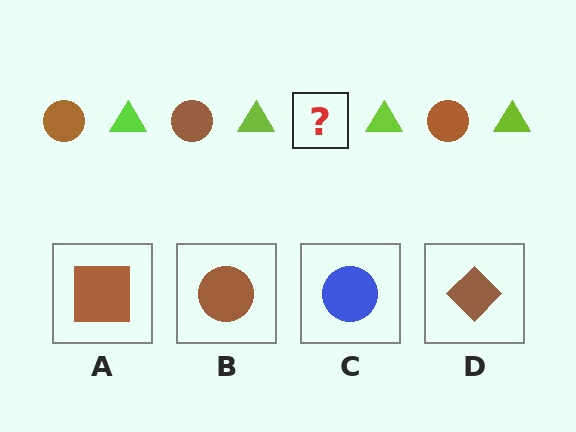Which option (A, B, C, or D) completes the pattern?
B.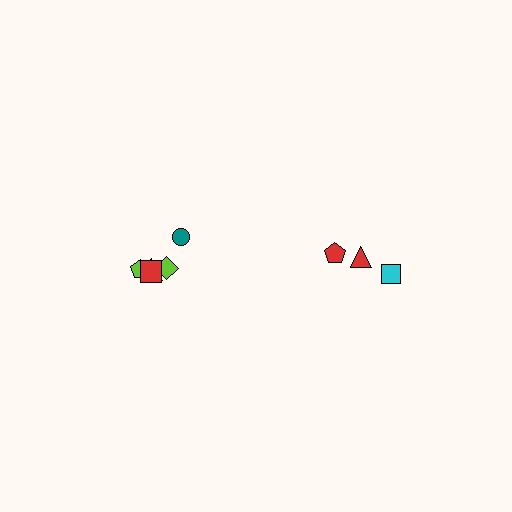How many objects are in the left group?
There are 5 objects.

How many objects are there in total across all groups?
There are 8 objects.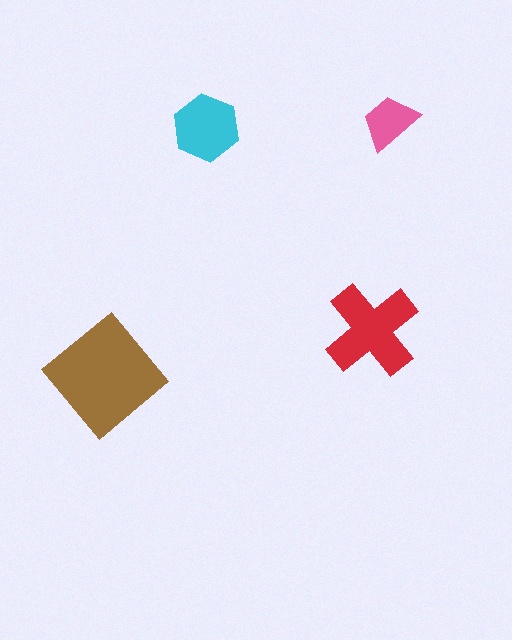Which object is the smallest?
The pink trapezoid.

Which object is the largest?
The brown diamond.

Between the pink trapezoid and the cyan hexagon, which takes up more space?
The cyan hexagon.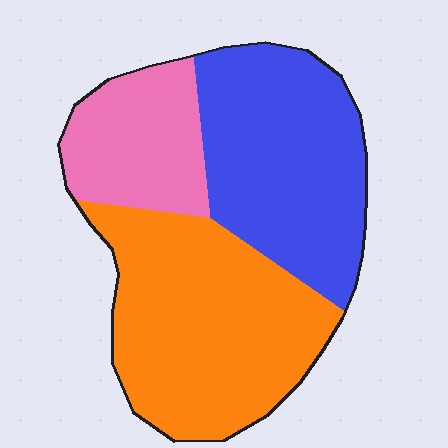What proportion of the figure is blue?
Blue covers roughly 35% of the figure.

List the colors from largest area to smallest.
From largest to smallest: orange, blue, pink.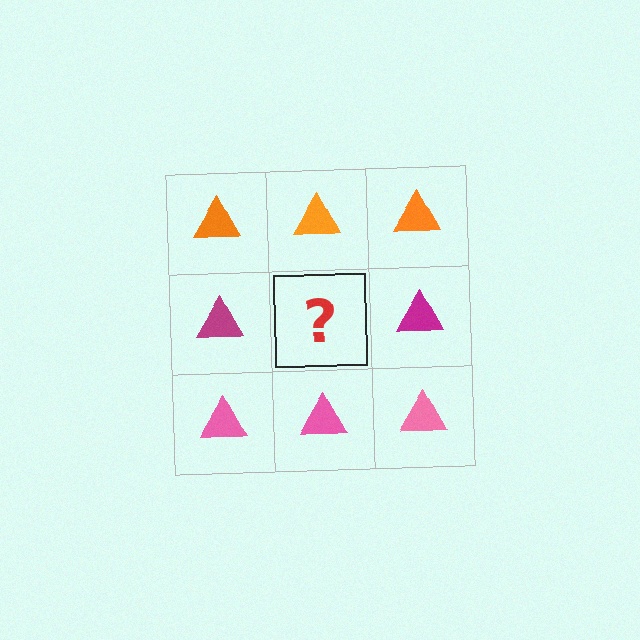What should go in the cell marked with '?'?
The missing cell should contain a magenta triangle.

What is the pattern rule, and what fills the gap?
The rule is that each row has a consistent color. The gap should be filled with a magenta triangle.